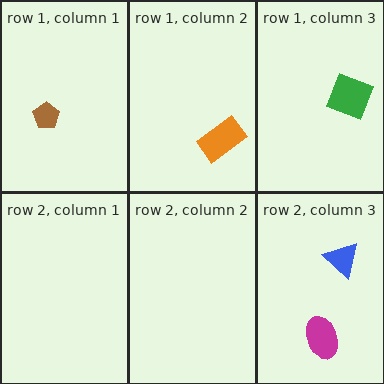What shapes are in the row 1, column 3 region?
The green square.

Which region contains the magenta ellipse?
The row 2, column 3 region.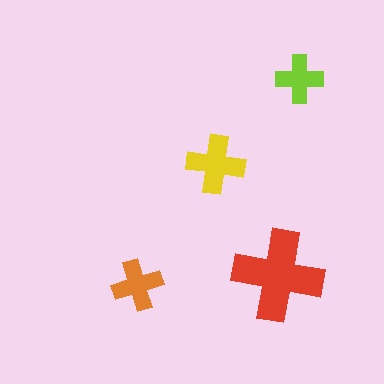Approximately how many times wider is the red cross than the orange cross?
About 2 times wider.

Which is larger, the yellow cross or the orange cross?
The yellow one.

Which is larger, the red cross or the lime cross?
The red one.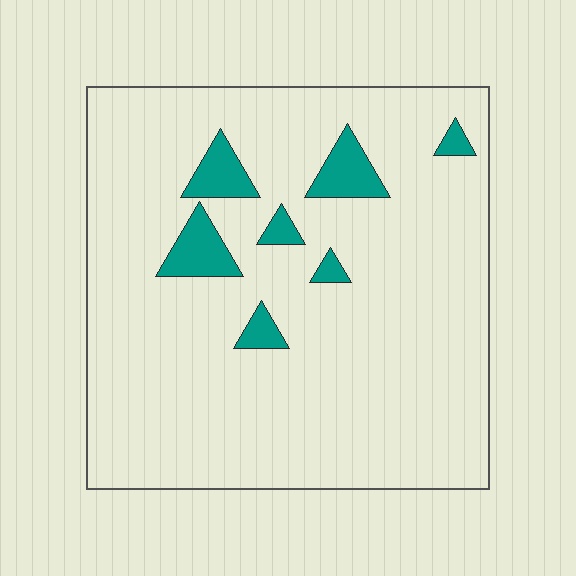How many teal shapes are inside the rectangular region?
7.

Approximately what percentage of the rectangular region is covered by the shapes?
Approximately 10%.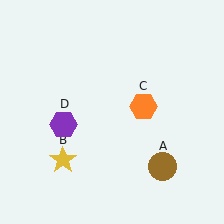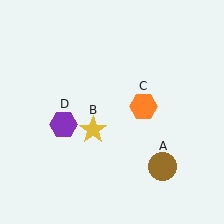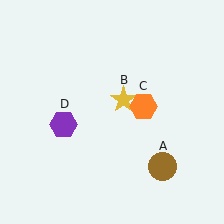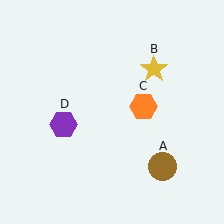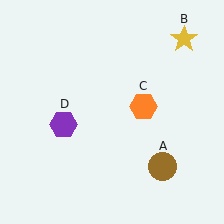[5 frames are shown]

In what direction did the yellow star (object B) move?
The yellow star (object B) moved up and to the right.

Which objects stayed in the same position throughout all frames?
Brown circle (object A) and orange hexagon (object C) and purple hexagon (object D) remained stationary.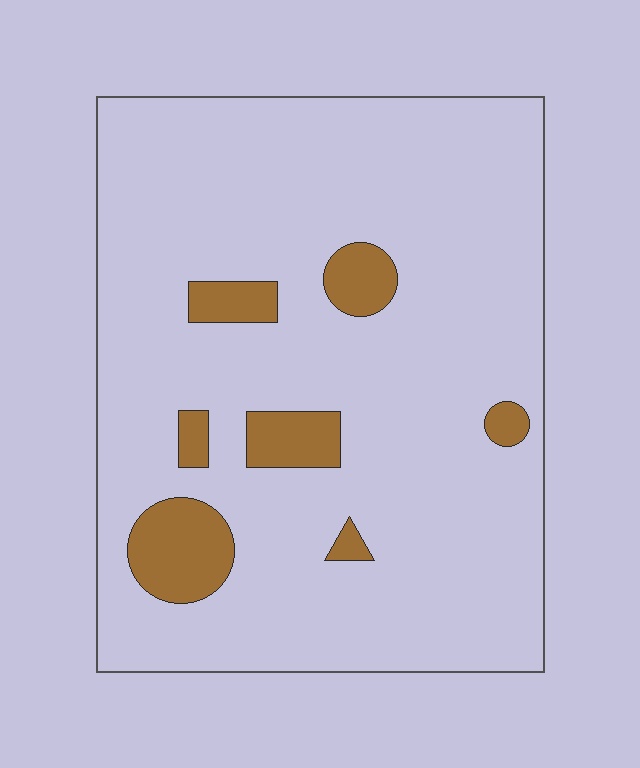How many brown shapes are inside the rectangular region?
7.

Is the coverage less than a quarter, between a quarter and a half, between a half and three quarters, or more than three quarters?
Less than a quarter.